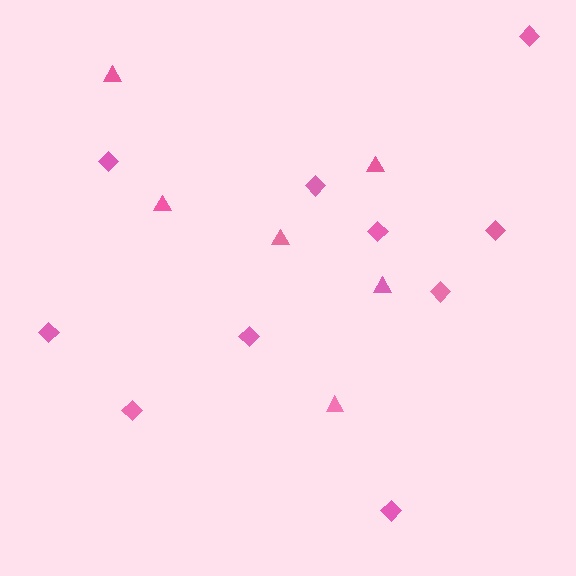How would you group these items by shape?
There are 2 groups: one group of triangles (6) and one group of diamonds (10).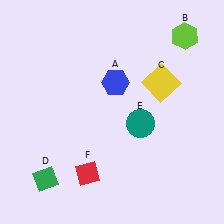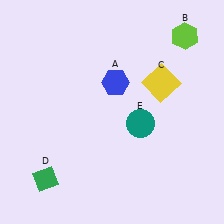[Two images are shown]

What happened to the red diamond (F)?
The red diamond (F) was removed in Image 2. It was in the bottom-left area of Image 1.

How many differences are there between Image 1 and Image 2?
There is 1 difference between the two images.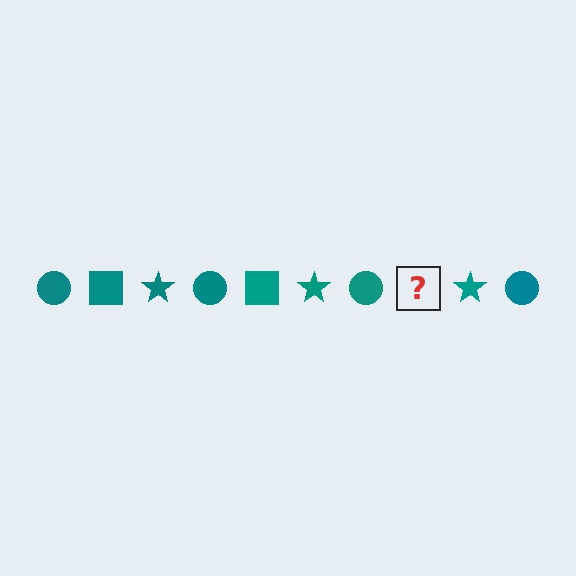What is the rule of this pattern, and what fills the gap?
The rule is that the pattern cycles through circle, square, star shapes in teal. The gap should be filled with a teal square.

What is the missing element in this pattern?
The missing element is a teal square.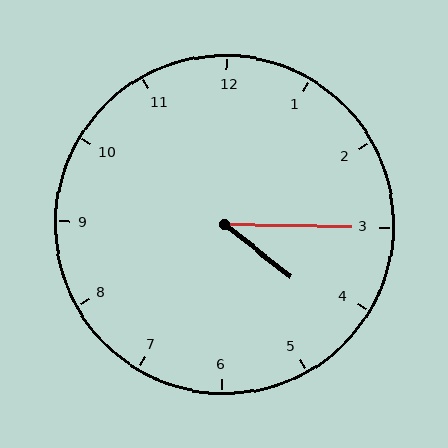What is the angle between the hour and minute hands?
Approximately 38 degrees.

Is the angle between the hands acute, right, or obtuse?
It is acute.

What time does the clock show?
4:15.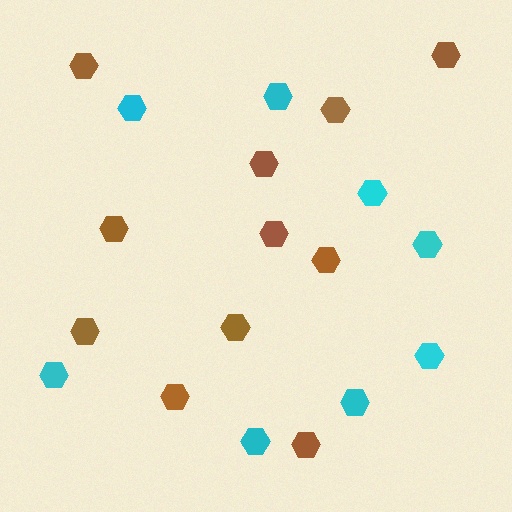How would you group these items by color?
There are 2 groups: one group of brown hexagons (11) and one group of cyan hexagons (8).